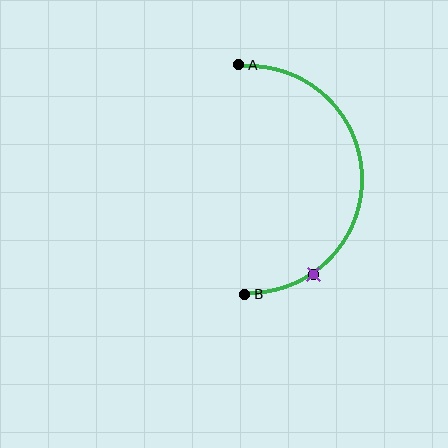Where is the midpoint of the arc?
The arc midpoint is the point on the curve farthest from the straight line joining A and B. It sits to the right of that line.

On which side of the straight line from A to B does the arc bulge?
The arc bulges to the right of the straight line connecting A and B.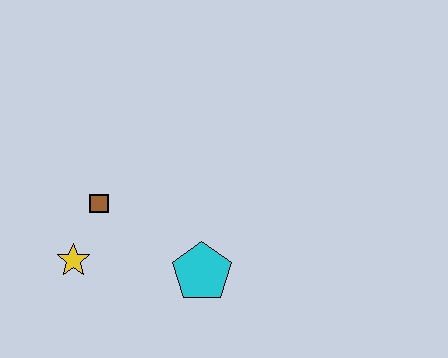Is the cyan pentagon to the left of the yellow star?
No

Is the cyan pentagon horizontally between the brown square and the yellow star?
No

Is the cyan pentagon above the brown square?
No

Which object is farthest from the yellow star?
The cyan pentagon is farthest from the yellow star.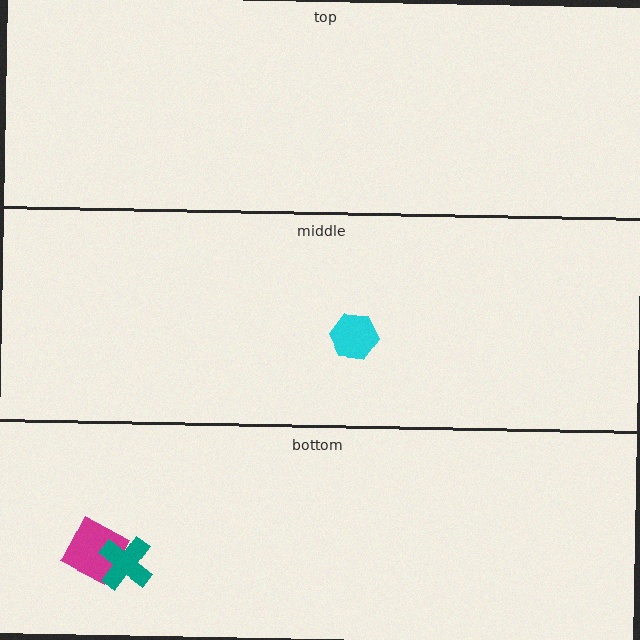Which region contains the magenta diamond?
The bottom region.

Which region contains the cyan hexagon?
The middle region.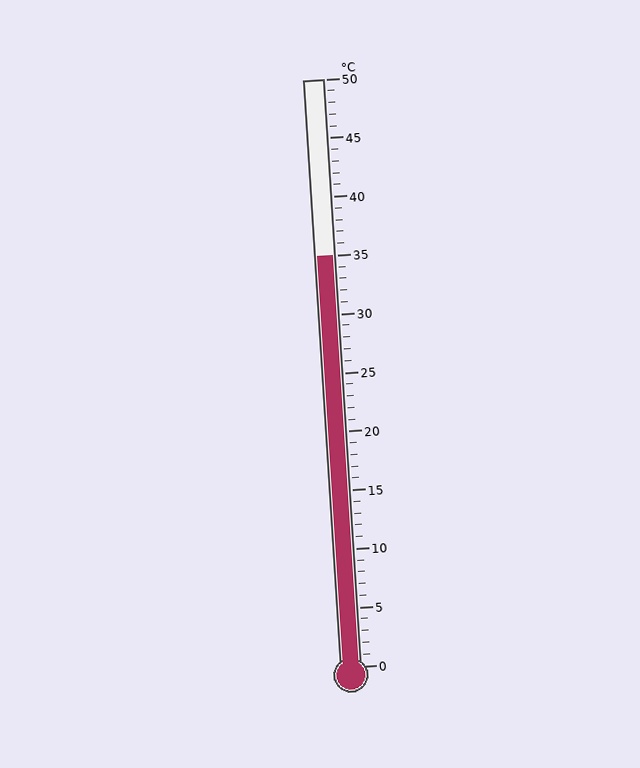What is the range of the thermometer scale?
The thermometer scale ranges from 0°C to 50°C.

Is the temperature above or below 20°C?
The temperature is above 20°C.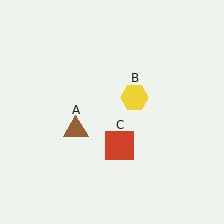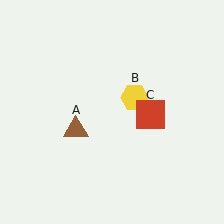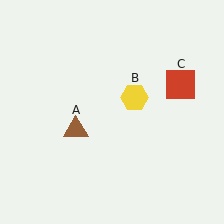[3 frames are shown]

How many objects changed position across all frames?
1 object changed position: red square (object C).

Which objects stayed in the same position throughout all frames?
Brown triangle (object A) and yellow hexagon (object B) remained stationary.